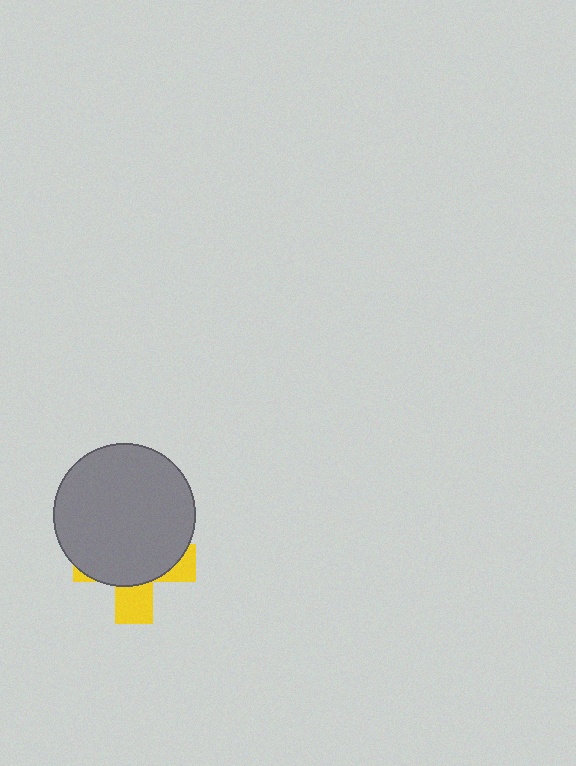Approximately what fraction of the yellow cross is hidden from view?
Roughly 70% of the yellow cross is hidden behind the gray circle.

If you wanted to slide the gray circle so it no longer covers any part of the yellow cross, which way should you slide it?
Slide it up — that is the most direct way to separate the two shapes.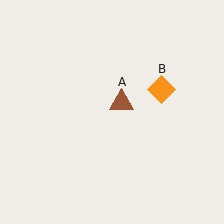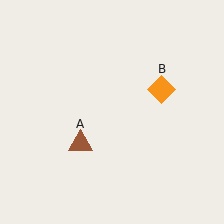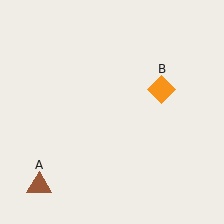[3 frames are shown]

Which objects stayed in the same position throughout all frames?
Orange diamond (object B) remained stationary.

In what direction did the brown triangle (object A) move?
The brown triangle (object A) moved down and to the left.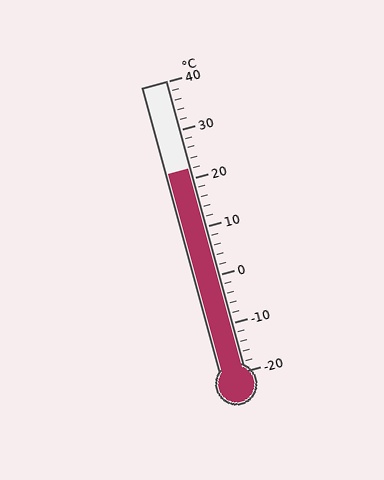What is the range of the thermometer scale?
The thermometer scale ranges from -20°C to 40°C.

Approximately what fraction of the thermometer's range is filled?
The thermometer is filled to approximately 70% of its range.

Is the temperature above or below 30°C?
The temperature is below 30°C.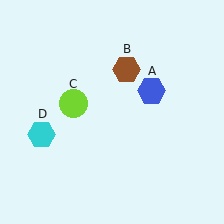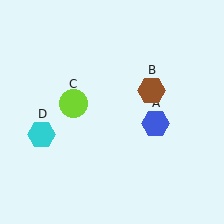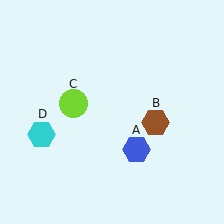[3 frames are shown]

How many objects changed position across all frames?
2 objects changed position: blue hexagon (object A), brown hexagon (object B).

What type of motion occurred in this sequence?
The blue hexagon (object A), brown hexagon (object B) rotated clockwise around the center of the scene.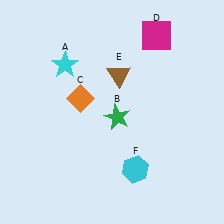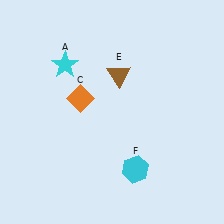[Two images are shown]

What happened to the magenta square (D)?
The magenta square (D) was removed in Image 2. It was in the top-right area of Image 1.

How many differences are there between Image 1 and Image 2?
There are 2 differences between the two images.